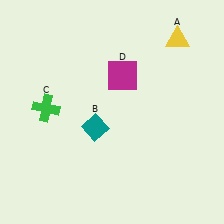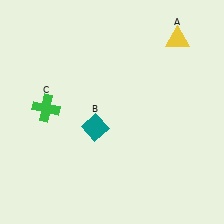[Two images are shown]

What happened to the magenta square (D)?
The magenta square (D) was removed in Image 2. It was in the top-right area of Image 1.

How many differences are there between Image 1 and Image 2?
There is 1 difference between the two images.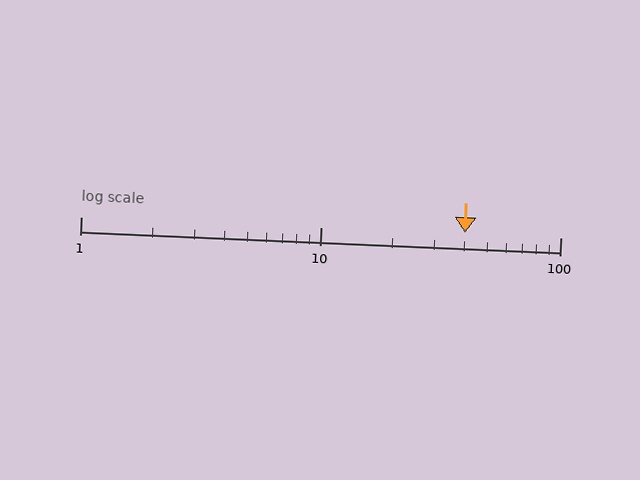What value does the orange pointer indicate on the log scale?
The pointer indicates approximately 40.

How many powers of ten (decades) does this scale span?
The scale spans 2 decades, from 1 to 100.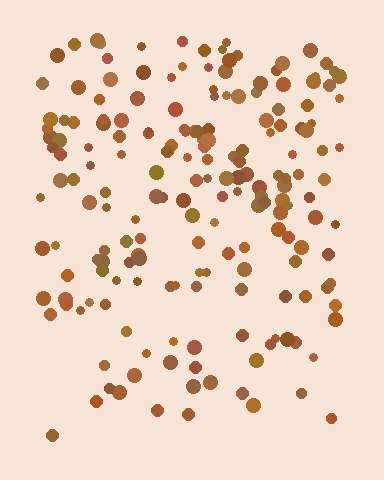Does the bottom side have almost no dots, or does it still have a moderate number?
Still a moderate number, just noticeably fewer than the top.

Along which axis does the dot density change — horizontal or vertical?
Vertical.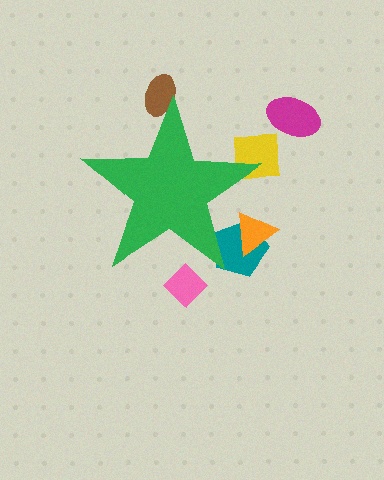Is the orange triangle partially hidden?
Yes, the orange triangle is partially hidden behind the green star.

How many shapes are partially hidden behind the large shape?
5 shapes are partially hidden.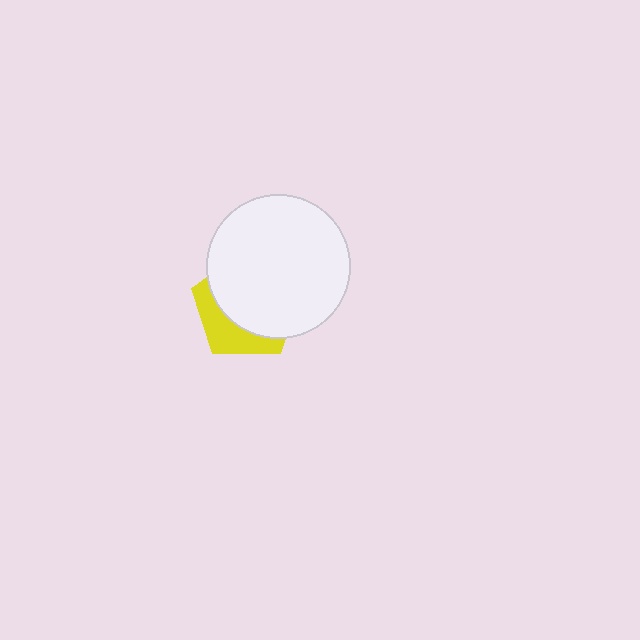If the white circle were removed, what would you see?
You would see the complete yellow pentagon.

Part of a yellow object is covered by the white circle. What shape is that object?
It is a pentagon.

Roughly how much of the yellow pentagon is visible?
A small part of it is visible (roughly 32%).